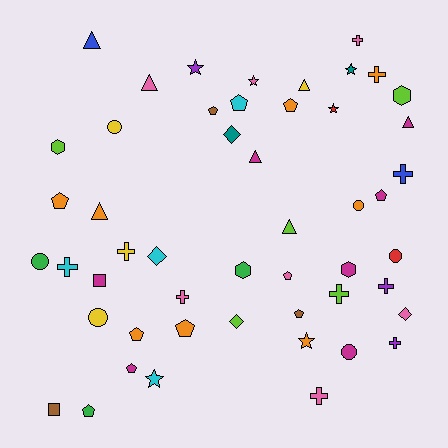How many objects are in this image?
There are 50 objects.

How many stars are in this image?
There are 6 stars.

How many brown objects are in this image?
There are 3 brown objects.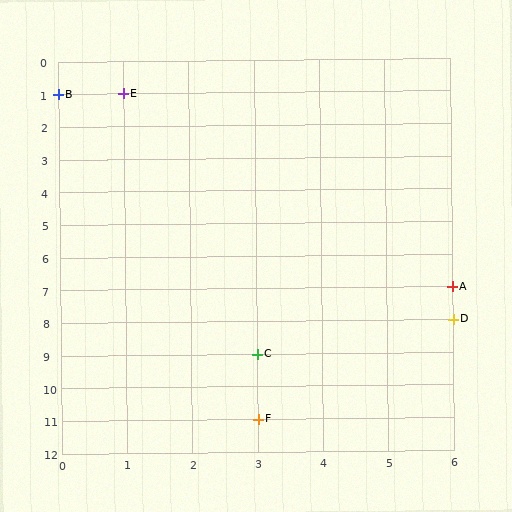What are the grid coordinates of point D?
Point D is at grid coordinates (6, 8).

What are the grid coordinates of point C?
Point C is at grid coordinates (3, 9).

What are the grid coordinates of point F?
Point F is at grid coordinates (3, 11).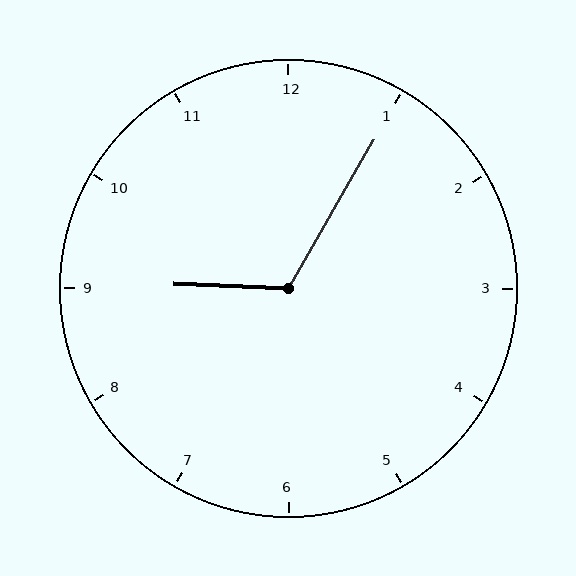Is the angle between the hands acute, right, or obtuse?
It is obtuse.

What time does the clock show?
9:05.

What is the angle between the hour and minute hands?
Approximately 118 degrees.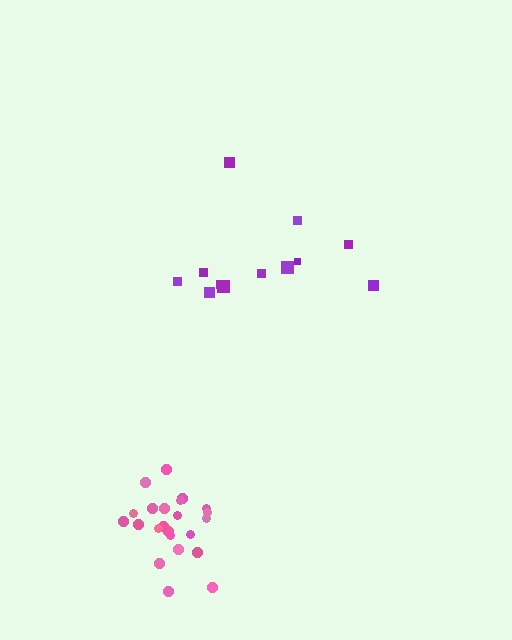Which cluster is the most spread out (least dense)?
Purple.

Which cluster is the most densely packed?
Pink.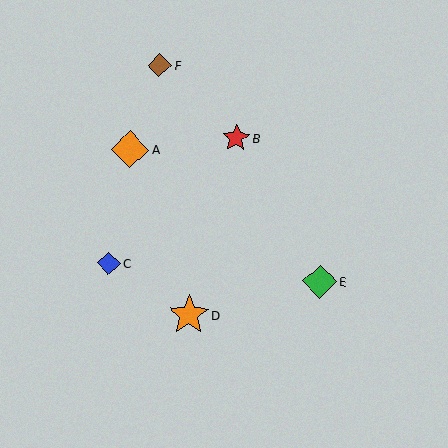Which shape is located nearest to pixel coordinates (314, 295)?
The green diamond (labeled E) at (320, 282) is nearest to that location.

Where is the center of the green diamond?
The center of the green diamond is at (320, 282).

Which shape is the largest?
The orange star (labeled D) is the largest.